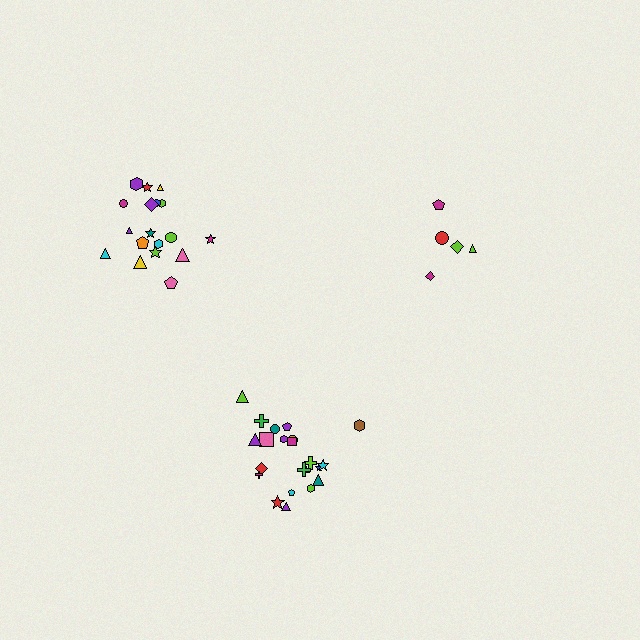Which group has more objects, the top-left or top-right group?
The top-left group.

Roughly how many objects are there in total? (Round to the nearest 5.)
Roughly 45 objects in total.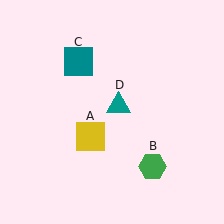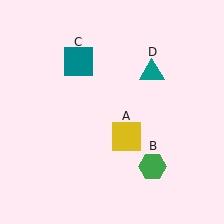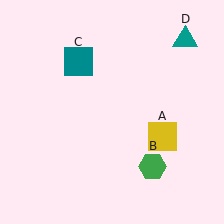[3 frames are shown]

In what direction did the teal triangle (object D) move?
The teal triangle (object D) moved up and to the right.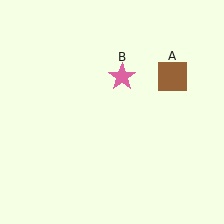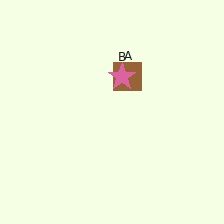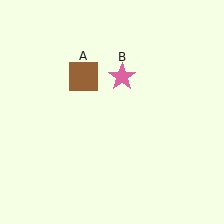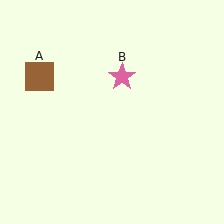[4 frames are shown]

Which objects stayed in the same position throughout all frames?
Pink star (object B) remained stationary.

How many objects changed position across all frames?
1 object changed position: brown square (object A).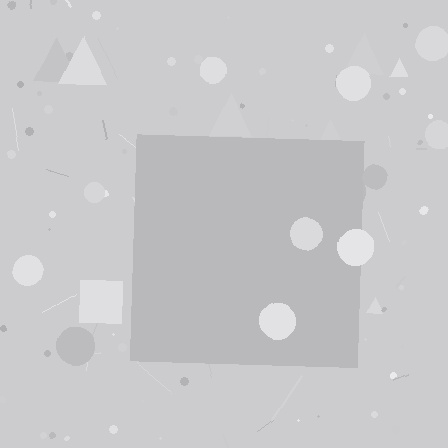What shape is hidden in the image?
A square is hidden in the image.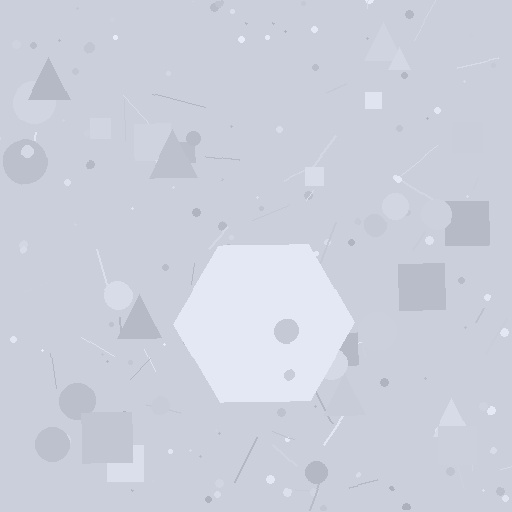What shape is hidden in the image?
A hexagon is hidden in the image.